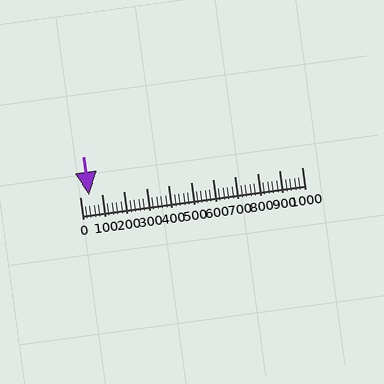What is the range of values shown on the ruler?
The ruler shows values from 0 to 1000.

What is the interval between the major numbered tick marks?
The major tick marks are spaced 100 units apart.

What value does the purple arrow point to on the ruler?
The purple arrow points to approximately 44.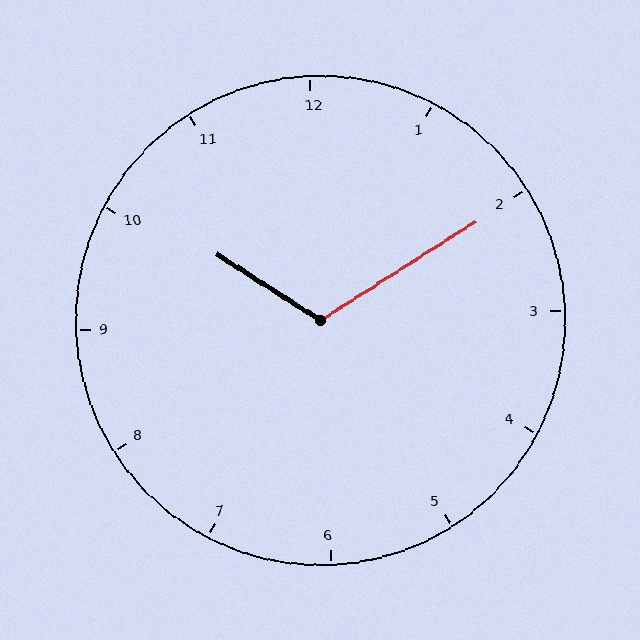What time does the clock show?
10:10.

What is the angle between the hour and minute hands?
Approximately 115 degrees.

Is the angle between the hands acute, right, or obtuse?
It is obtuse.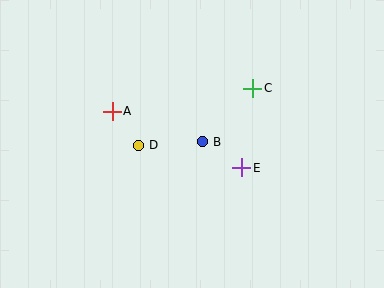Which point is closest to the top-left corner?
Point A is closest to the top-left corner.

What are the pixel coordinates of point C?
Point C is at (253, 88).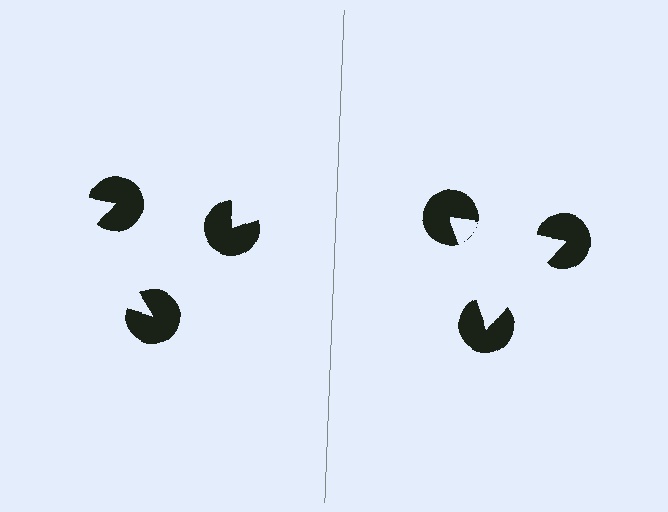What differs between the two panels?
The pac-man discs are positioned identically on both sides; only the wedge orientations differ. On the right they align to a triangle; on the left they are misaligned.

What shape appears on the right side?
An illusory triangle.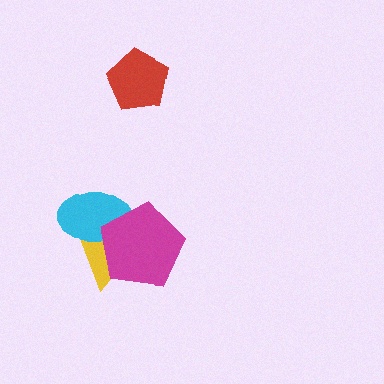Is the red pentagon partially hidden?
No, no other shape covers it.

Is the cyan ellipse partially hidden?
Yes, it is partially covered by another shape.